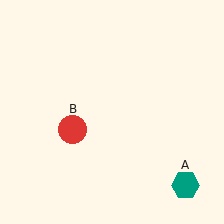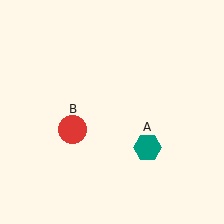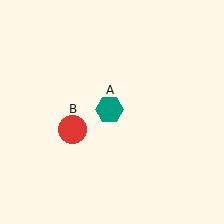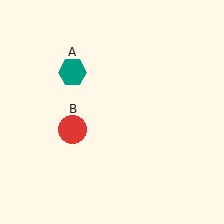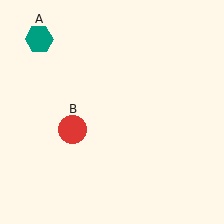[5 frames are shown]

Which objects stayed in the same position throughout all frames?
Red circle (object B) remained stationary.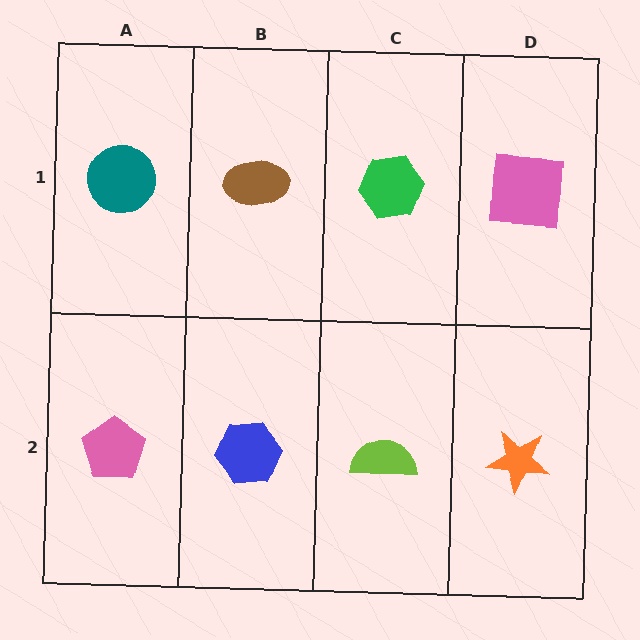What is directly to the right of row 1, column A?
A brown ellipse.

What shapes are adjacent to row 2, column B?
A brown ellipse (row 1, column B), a pink pentagon (row 2, column A), a lime semicircle (row 2, column C).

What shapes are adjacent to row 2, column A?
A teal circle (row 1, column A), a blue hexagon (row 2, column B).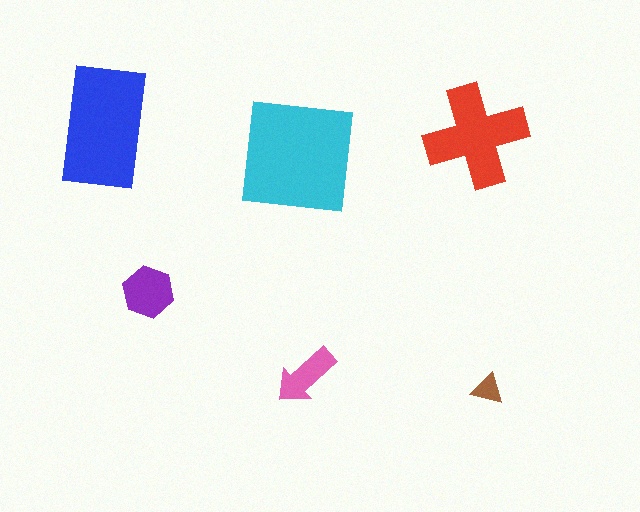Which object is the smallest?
The brown triangle.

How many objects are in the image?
There are 6 objects in the image.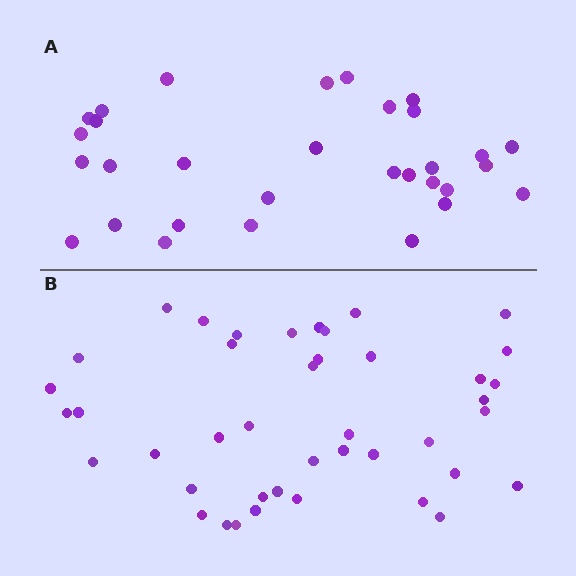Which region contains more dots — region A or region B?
Region B (the bottom region) has more dots.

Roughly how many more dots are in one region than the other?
Region B has roughly 12 or so more dots than region A.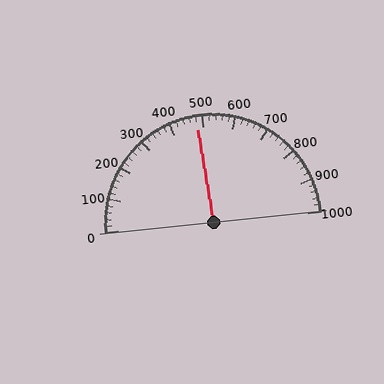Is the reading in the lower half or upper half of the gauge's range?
The reading is in the lower half of the range (0 to 1000).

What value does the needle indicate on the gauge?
The needle indicates approximately 480.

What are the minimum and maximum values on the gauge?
The gauge ranges from 0 to 1000.